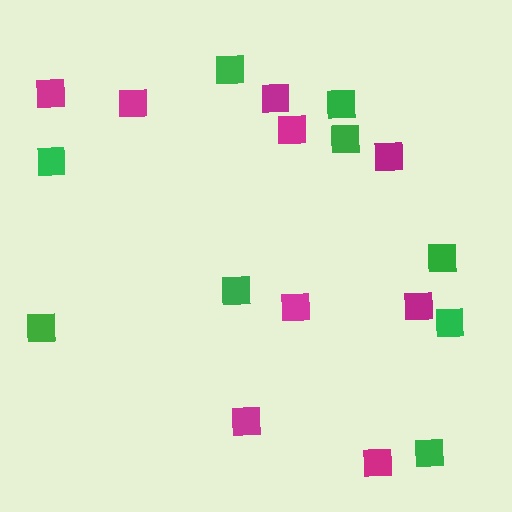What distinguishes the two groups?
There are 2 groups: one group of magenta squares (9) and one group of green squares (9).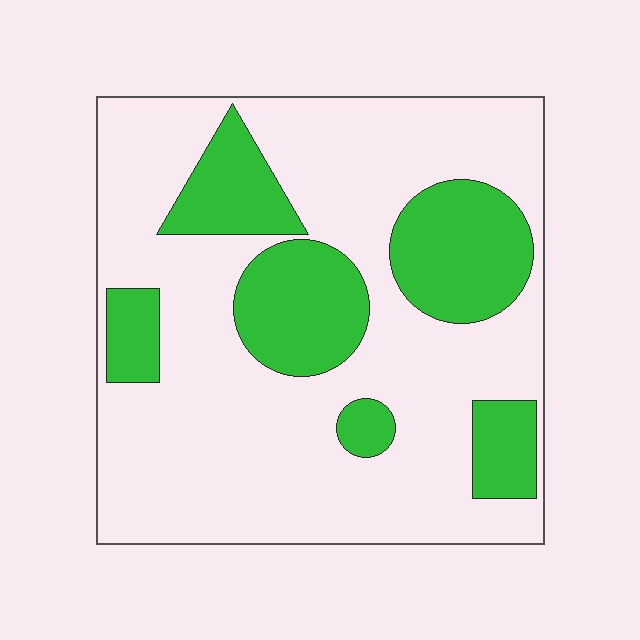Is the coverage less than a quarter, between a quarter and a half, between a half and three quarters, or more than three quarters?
Between a quarter and a half.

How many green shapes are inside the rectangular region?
6.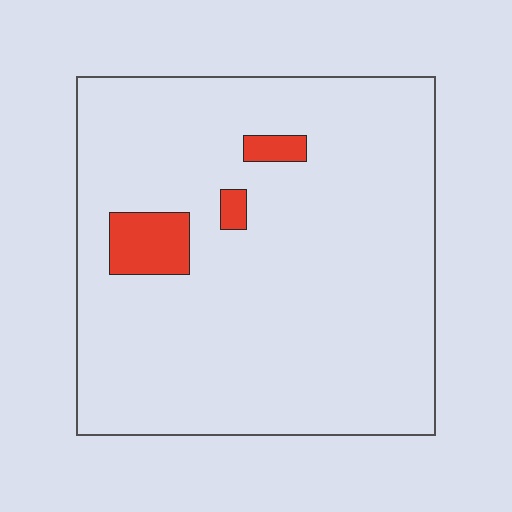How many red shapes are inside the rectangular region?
3.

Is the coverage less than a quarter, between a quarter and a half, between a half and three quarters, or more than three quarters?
Less than a quarter.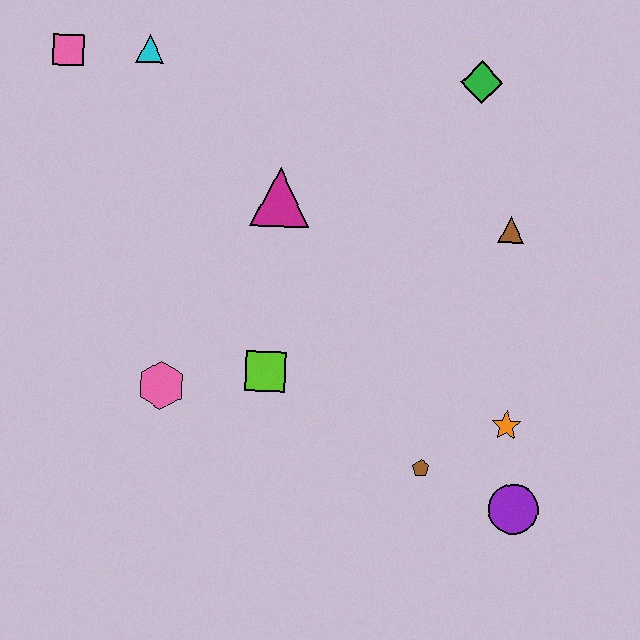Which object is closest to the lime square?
The pink hexagon is closest to the lime square.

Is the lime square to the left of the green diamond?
Yes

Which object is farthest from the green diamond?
The pink hexagon is farthest from the green diamond.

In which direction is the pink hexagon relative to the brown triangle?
The pink hexagon is to the left of the brown triangle.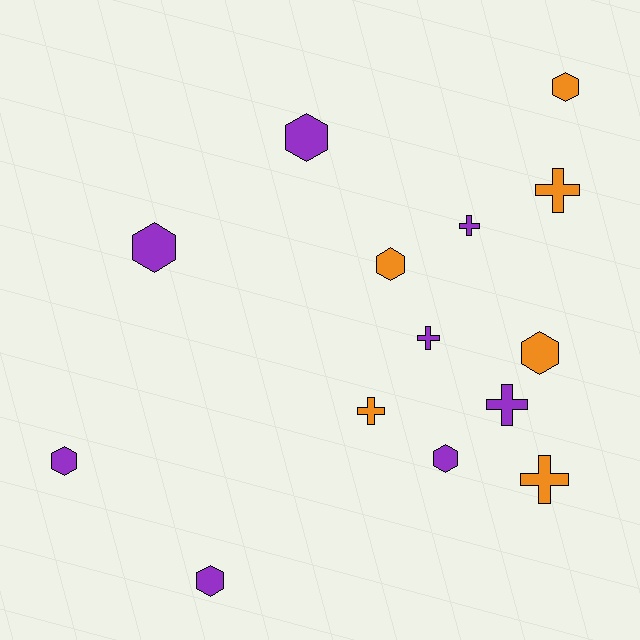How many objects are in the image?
There are 14 objects.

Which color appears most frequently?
Purple, with 8 objects.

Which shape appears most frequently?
Hexagon, with 8 objects.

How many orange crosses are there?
There are 3 orange crosses.